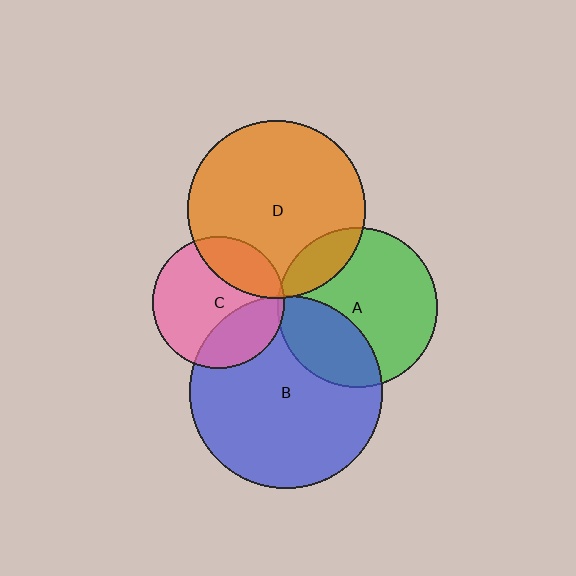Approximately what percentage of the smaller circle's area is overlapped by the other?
Approximately 25%.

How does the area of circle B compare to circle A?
Approximately 1.5 times.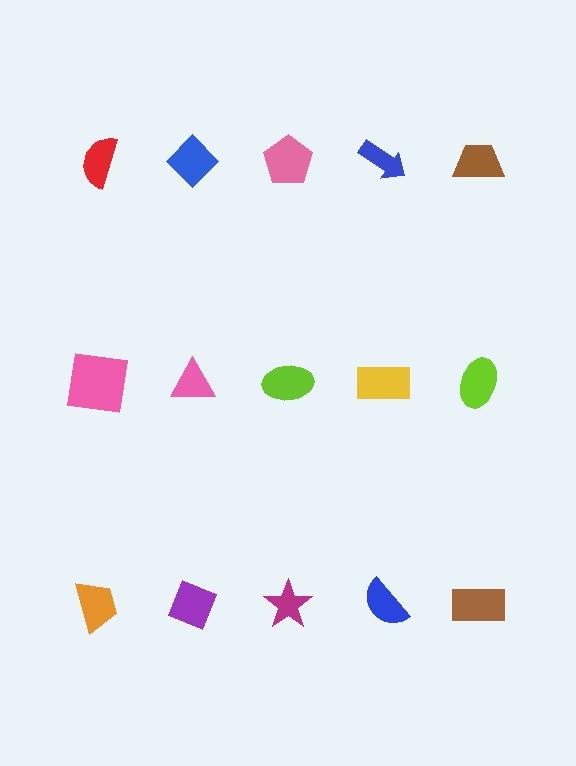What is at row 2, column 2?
A pink triangle.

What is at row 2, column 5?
A lime ellipse.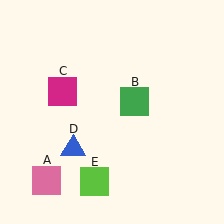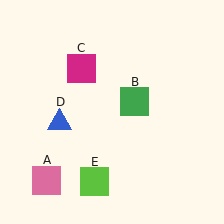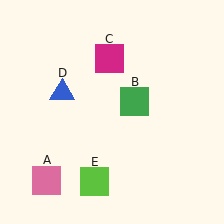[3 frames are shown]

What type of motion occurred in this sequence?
The magenta square (object C), blue triangle (object D) rotated clockwise around the center of the scene.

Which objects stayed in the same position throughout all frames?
Pink square (object A) and green square (object B) and lime square (object E) remained stationary.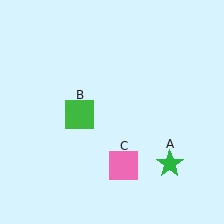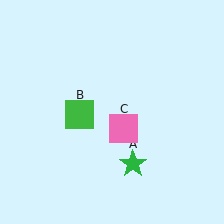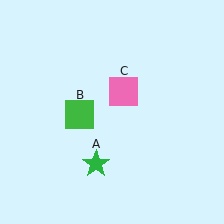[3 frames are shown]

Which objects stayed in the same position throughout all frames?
Green square (object B) remained stationary.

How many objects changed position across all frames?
2 objects changed position: green star (object A), pink square (object C).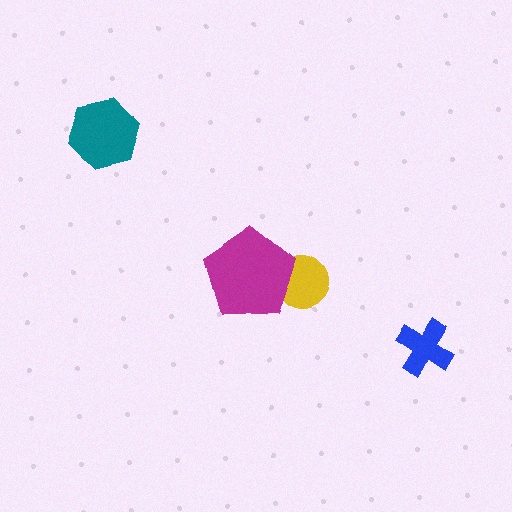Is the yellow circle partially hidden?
Yes, it is partially covered by another shape.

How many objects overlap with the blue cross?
0 objects overlap with the blue cross.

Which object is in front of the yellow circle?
The magenta pentagon is in front of the yellow circle.